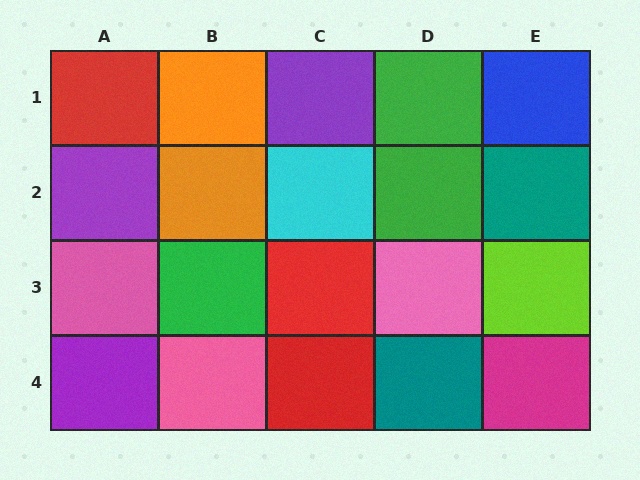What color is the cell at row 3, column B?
Green.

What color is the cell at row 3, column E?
Lime.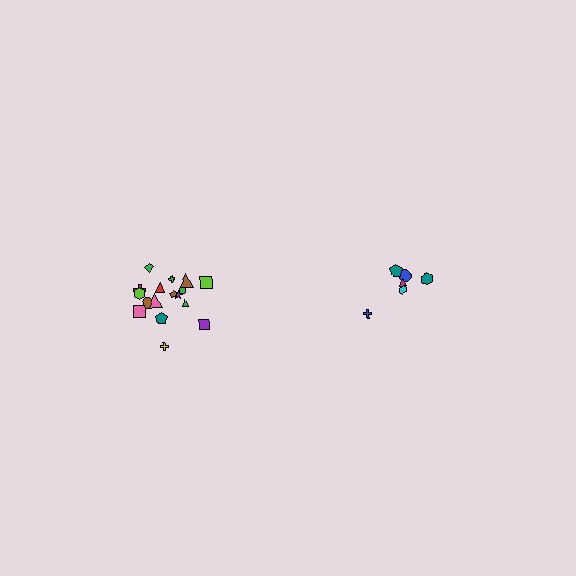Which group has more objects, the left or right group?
The left group.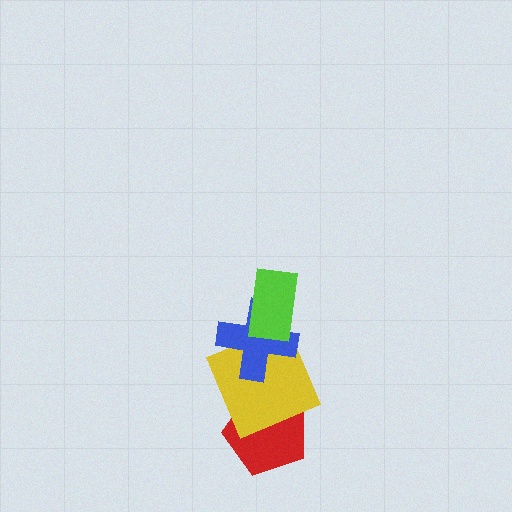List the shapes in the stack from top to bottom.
From top to bottom: the lime rectangle, the blue cross, the yellow square, the red pentagon.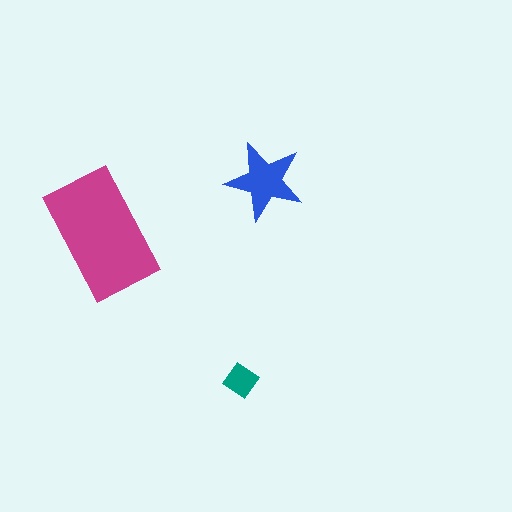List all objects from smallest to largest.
The teal diamond, the blue star, the magenta rectangle.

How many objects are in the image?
There are 3 objects in the image.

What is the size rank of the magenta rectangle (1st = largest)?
1st.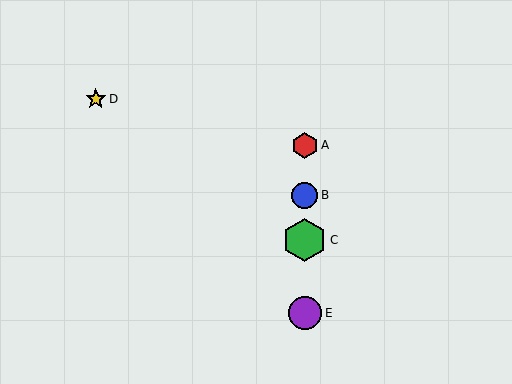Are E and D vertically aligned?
No, E is at x≈305 and D is at x≈96.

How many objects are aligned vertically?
4 objects (A, B, C, E) are aligned vertically.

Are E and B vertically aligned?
Yes, both are at x≈305.